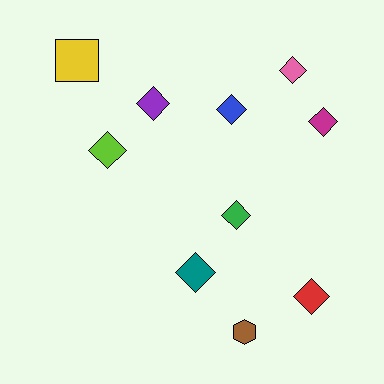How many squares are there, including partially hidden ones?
There is 1 square.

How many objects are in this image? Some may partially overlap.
There are 10 objects.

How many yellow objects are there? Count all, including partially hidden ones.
There is 1 yellow object.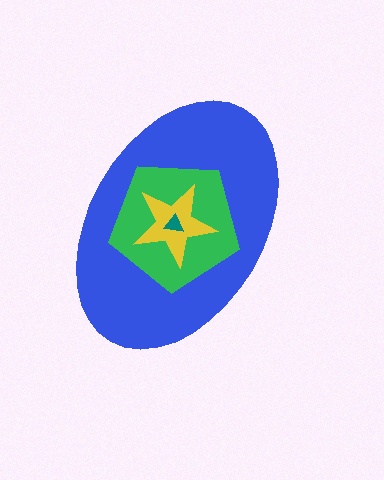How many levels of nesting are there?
4.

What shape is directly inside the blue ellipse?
The green pentagon.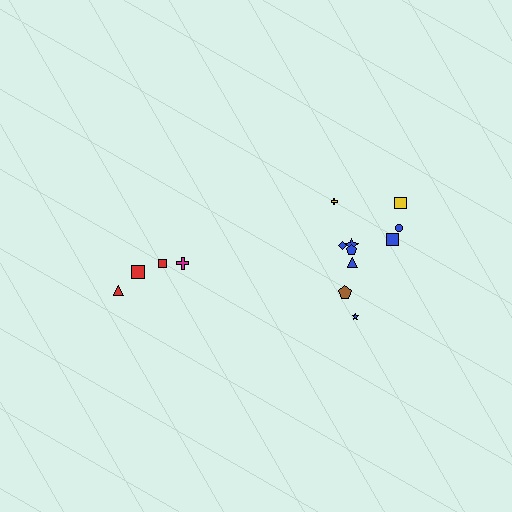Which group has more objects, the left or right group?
The right group.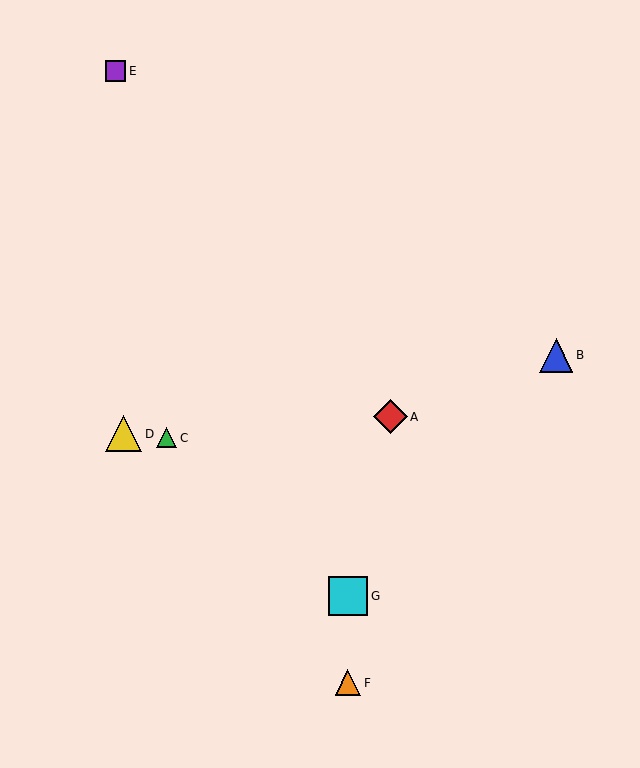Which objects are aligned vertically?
Objects F, G are aligned vertically.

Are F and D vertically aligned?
No, F is at x≈348 and D is at x≈124.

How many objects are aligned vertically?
2 objects (F, G) are aligned vertically.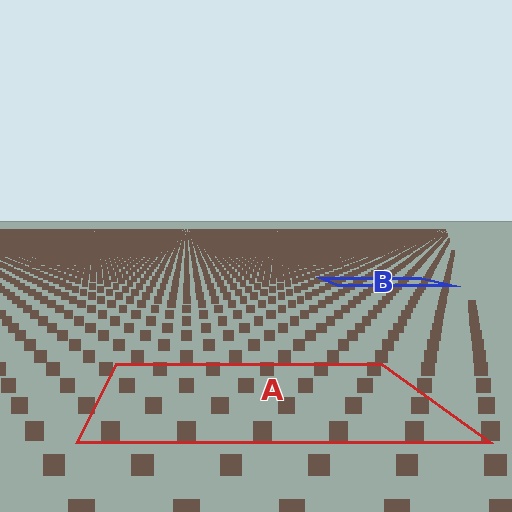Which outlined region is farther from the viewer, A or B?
Region B is farther from the viewer — the texture elements inside it appear smaller and more densely packed.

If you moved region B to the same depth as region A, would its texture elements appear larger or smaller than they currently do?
They would appear larger. At a closer depth, the same texture elements are projected at a bigger on-screen size.